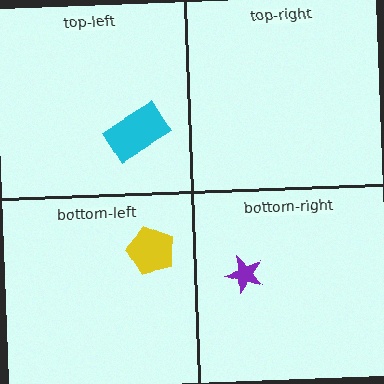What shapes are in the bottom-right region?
The purple star.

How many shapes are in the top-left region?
1.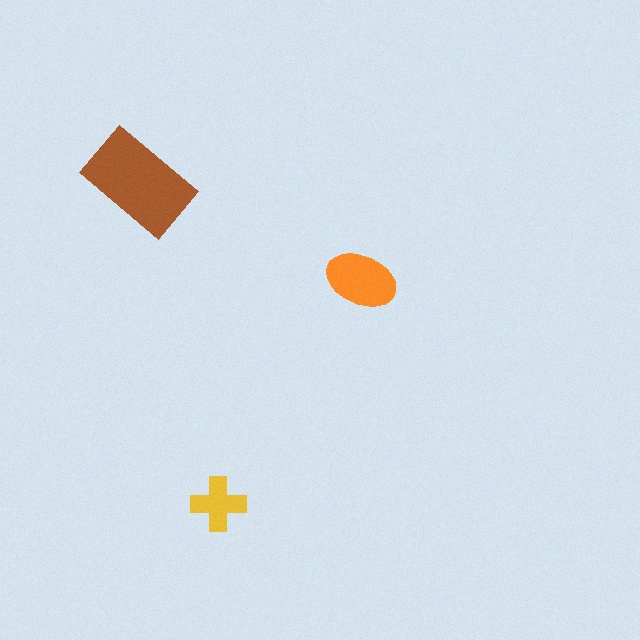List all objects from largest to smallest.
The brown rectangle, the orange ellipse, the yellow cross.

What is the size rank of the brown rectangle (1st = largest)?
1st.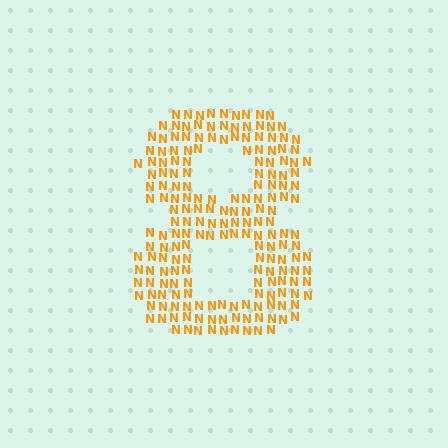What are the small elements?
The small elements are letter N's.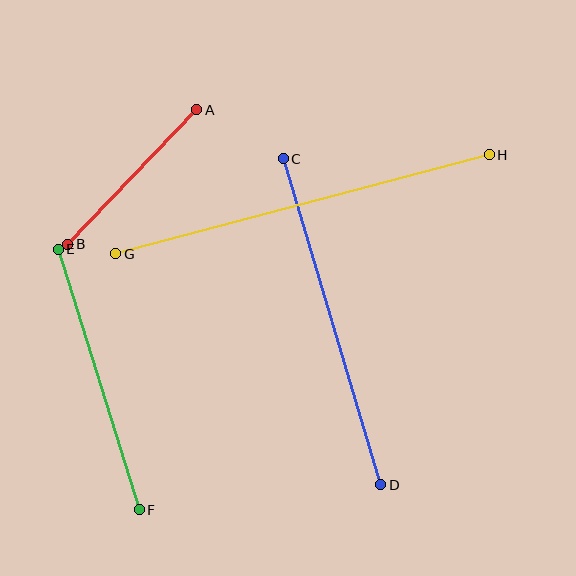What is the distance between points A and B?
The distance is approximately 186 pixels.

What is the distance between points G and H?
The distance is approximately 386 pixels.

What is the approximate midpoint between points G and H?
The midpoint is at approximately (302, 204) pixels.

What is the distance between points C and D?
The distance is approximately 341 pixels.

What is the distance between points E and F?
The distance is approximately 273 pixels.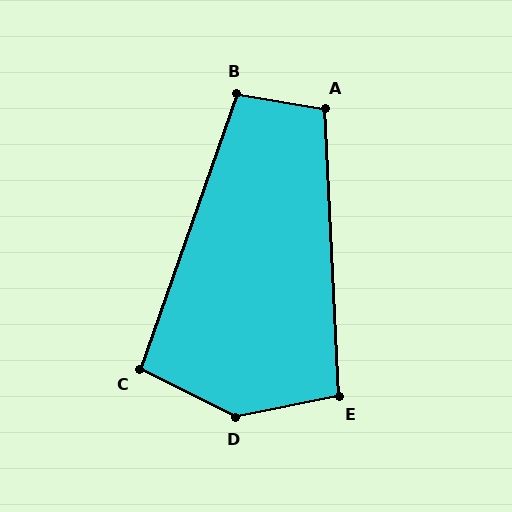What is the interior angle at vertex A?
Approximately 102 degrees (obtuse).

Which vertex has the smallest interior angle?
C, at approximately 97 degrees.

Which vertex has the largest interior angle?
D, at approximately 142 degrees.